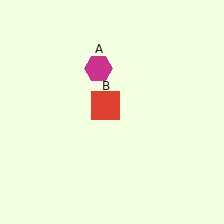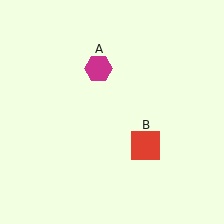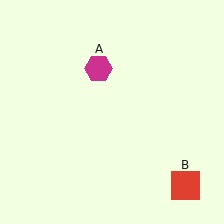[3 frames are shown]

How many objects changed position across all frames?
1 object changed position: red square (object B).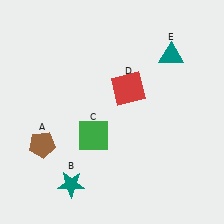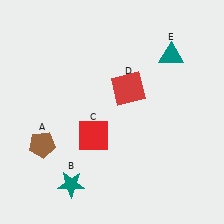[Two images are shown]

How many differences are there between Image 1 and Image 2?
There is 1 difference between the two images.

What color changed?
The square (C) changed from green in Image 1 to red in Image 2.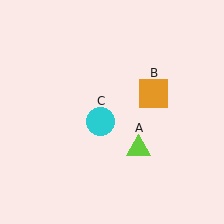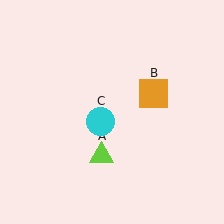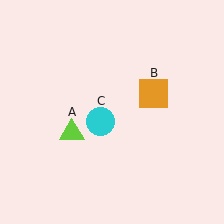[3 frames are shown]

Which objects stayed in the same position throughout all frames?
Orange square (object B) and cyan circle (object C) remained stationary.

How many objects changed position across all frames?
1 object changed position: lime triangle (object A).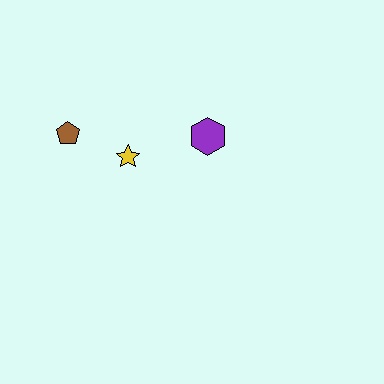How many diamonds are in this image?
There are no diamonds.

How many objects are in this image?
There are 3 objects.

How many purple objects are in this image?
There is 1 purple object.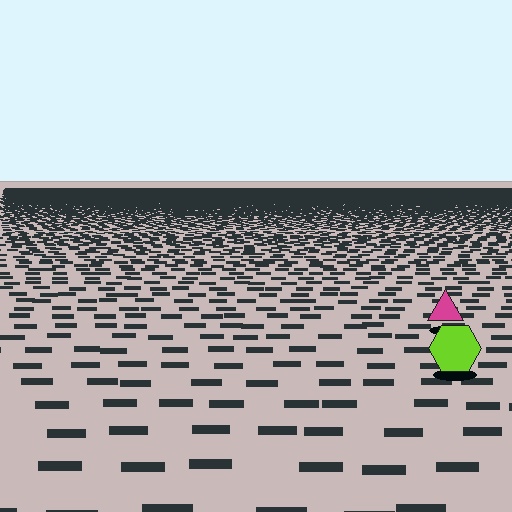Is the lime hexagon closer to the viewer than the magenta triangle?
Yes. The lime hexagon is closer — you can tell from the texture gradient: the ground texture is coarser near it.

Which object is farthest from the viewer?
The magenta triangle is farthest from the viewer. It appears smaller and the ground texture around it is denser.